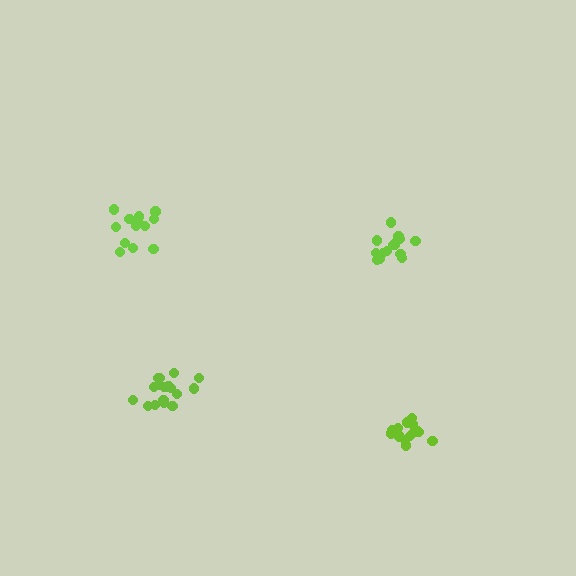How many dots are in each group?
Group 1: 17 dots, Group 2: 15 dots, Group 3: 14 dots, Group 4: 15 dots (61 total).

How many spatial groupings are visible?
There are 4 spatial groupings.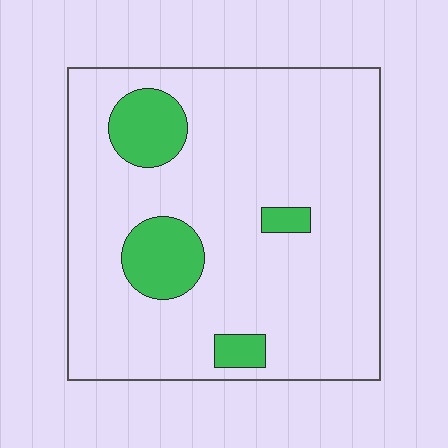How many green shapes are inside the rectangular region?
4.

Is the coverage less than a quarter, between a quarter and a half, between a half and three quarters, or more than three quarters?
Less than a quarter.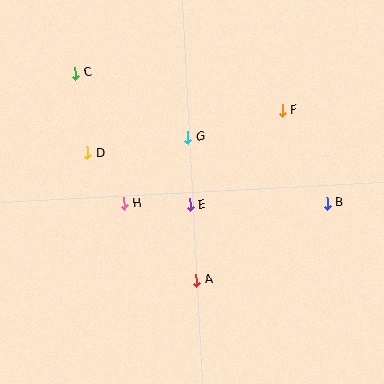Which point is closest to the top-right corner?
Point F is closest to the top-right corner.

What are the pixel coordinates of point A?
Point A is at (196, 280).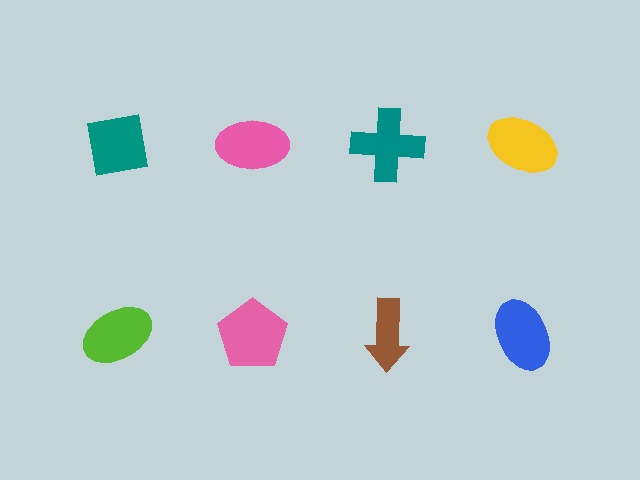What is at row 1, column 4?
A yellow ellipse.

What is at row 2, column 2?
A pink pentagon.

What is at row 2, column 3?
A brown arrow.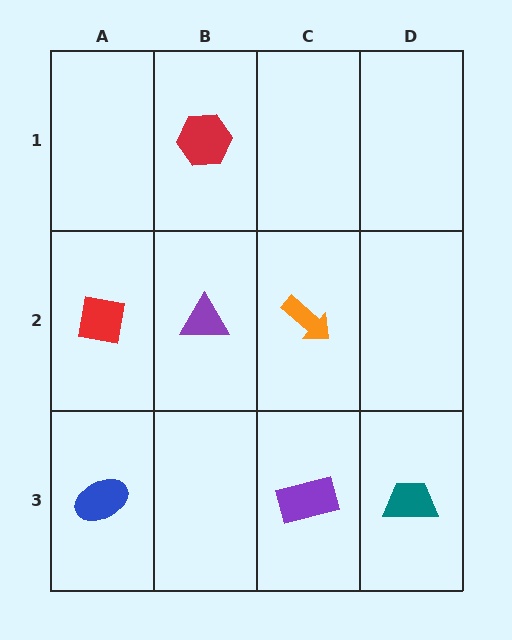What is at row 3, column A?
A blue ellipse.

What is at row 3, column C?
A purple rectangle.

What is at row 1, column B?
A red hexagon.